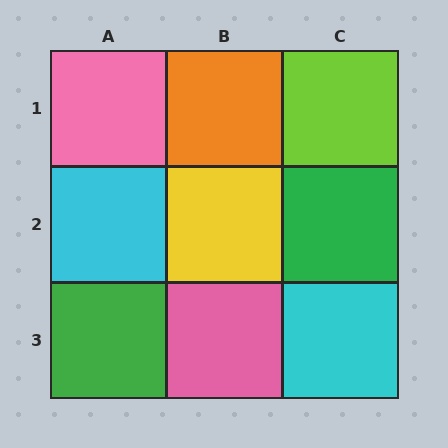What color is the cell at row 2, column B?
Yellow.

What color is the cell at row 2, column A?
Cyan.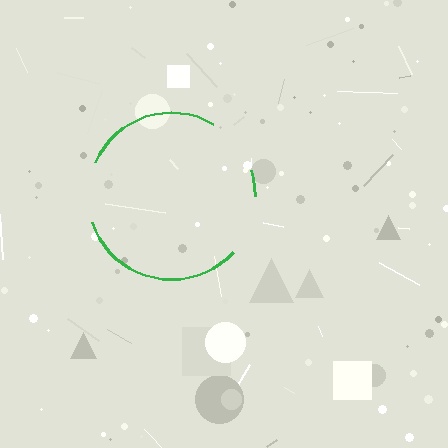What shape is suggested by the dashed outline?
The dashed outline suggests a circle.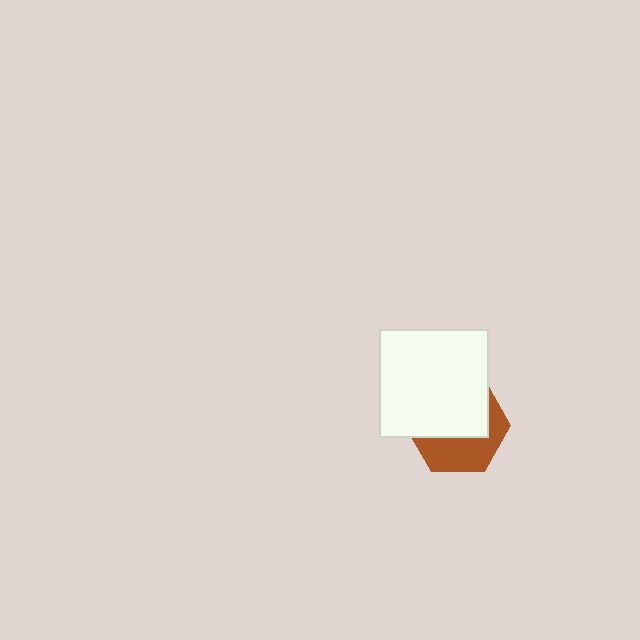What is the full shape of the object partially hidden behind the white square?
The partially hidden object is a brown hexagon.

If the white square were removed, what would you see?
You would see the complete brown hexagon.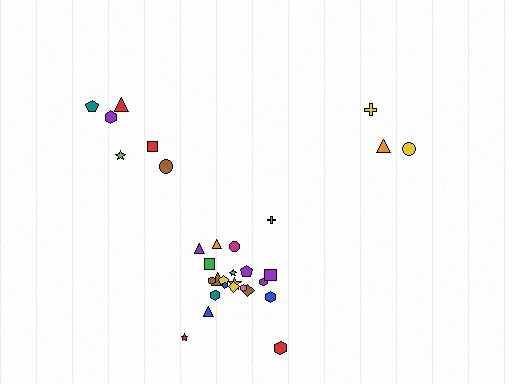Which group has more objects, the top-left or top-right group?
The top-left group.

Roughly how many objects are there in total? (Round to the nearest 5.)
Roughly 30 objects in total.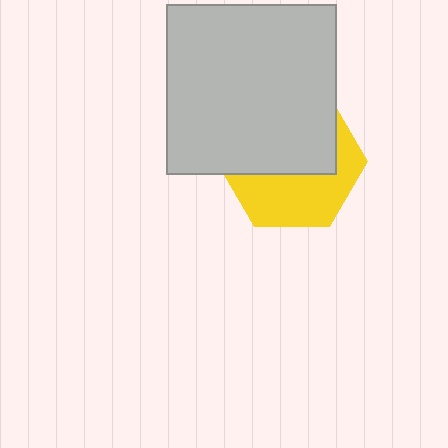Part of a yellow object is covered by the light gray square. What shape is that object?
It is a hexagon.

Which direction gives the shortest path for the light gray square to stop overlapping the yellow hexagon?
Moving up gives the shortest separation.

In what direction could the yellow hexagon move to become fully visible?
The yellow hexagon could move down. That would shift it out from behind the light gray square entirely.